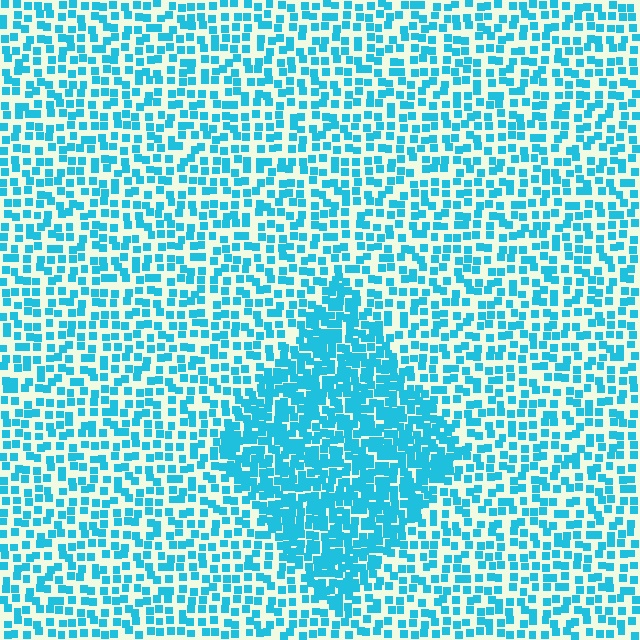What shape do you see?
I see a diamond.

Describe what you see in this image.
The image contains small cyan elements arranged at two different densities. A diamond-shaped region is visible where the elements are more densely packed than the surrounding area.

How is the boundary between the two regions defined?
The boundary is defined by a change in element density (approximately 2.0x ratio). All elements are the same color, size, and shape.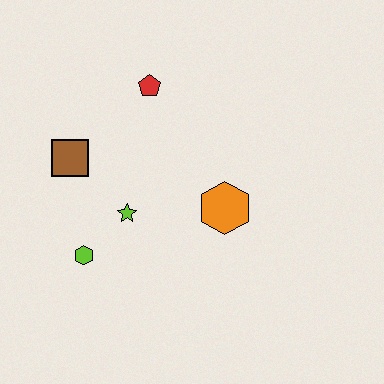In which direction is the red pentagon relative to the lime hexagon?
The red pentagon is above the lime hexagon.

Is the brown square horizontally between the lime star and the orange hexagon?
No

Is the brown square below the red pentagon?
Yes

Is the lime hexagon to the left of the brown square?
No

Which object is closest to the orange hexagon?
The lime star is closest to the orange hexagon.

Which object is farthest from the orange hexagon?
The brown square is farthest from the orange hexagon.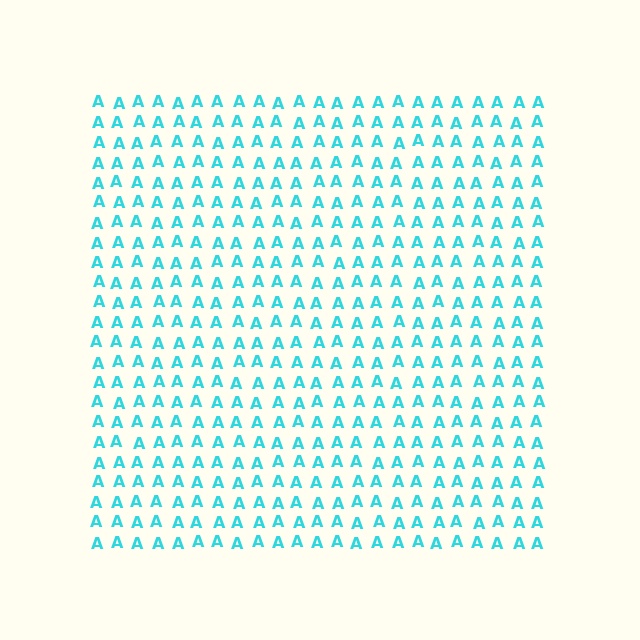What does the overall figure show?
The overall figure shows a square.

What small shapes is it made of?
It is made of small letter A's.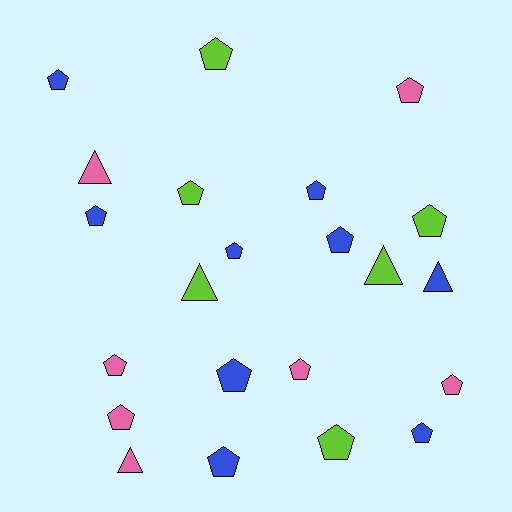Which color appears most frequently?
Blue, with 9 objects.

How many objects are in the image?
There are 22 objects.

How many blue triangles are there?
There is 1 blue triangle.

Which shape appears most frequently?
Pentagon, with 17 objects.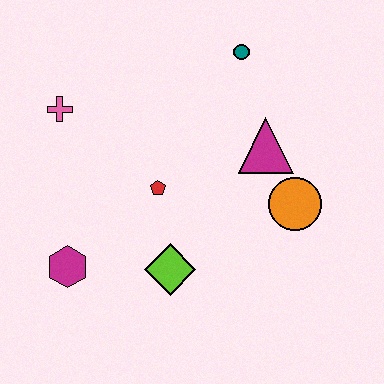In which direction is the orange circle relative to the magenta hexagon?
The orange circle is to the right of the magenta hexagon.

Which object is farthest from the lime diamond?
The teal circle is farthest from the lime diamond.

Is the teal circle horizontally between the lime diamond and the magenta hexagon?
No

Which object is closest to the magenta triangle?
The orange circle is closest to the magenta triangle.